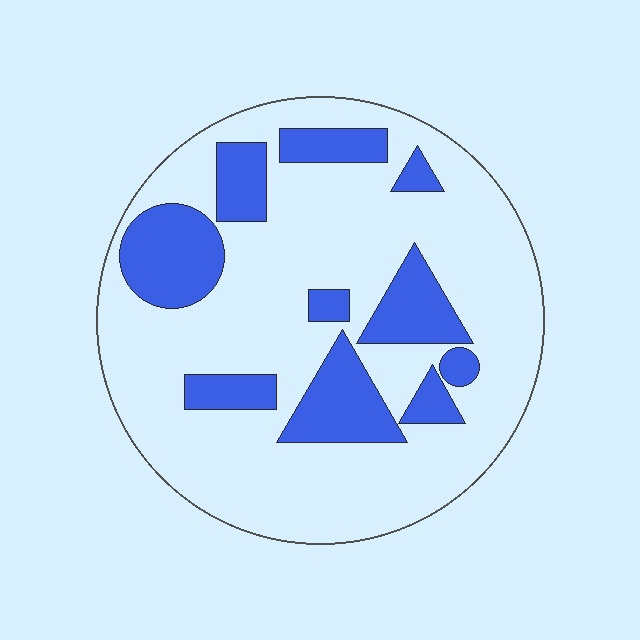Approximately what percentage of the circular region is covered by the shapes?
Approximately 25%.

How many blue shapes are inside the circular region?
10.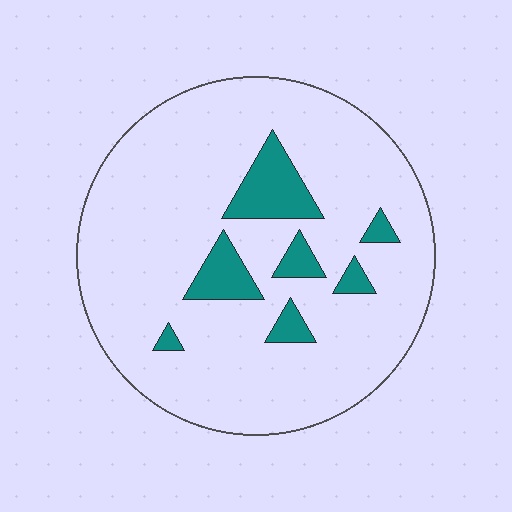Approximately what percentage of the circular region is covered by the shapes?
Approximately 10%.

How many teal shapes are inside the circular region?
7.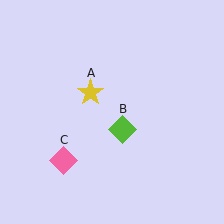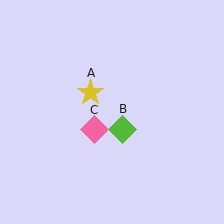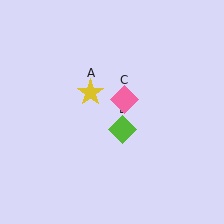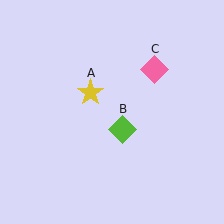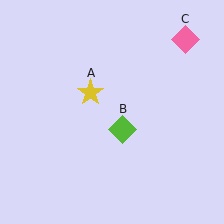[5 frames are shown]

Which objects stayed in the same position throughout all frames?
Yellow star (object A) and lime diamond (object B) remained stationary.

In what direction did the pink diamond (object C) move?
The pink diamond (object C) moved up and to the right.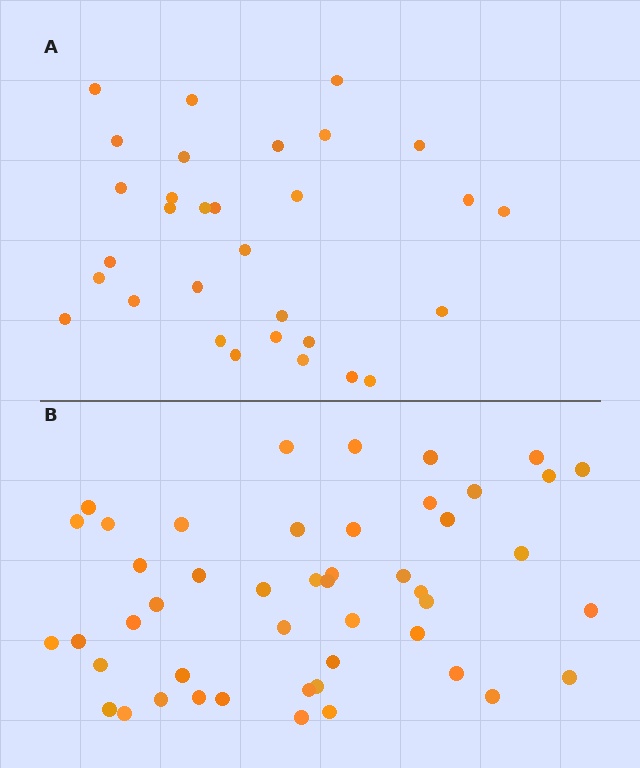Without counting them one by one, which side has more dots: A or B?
Region B (the bottom region) has more dots.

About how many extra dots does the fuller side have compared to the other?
Region B has approximately 15 more dots than region A.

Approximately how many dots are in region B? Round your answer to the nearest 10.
About 50 dots. (The exact count is 48, which rounds to 50.)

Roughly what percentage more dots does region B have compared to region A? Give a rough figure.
About 55% more.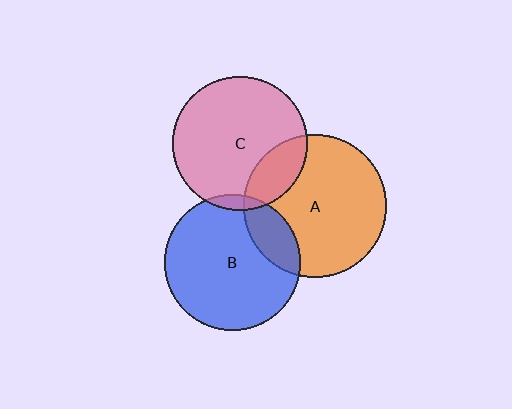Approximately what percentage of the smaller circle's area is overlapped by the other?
Approximately 20%.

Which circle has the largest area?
Circle A (orange).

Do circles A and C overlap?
Yes.